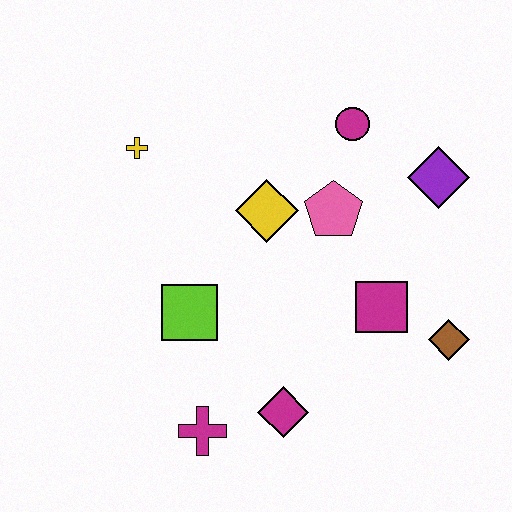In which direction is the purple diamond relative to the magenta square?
The purple diamond is above the magenta square.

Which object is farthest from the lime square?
The purple diamond is farthest from the lime square.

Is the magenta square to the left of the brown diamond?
Yes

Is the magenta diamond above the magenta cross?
Yes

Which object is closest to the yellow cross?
The yellow diamond is closest to the yellow cross.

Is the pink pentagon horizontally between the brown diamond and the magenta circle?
No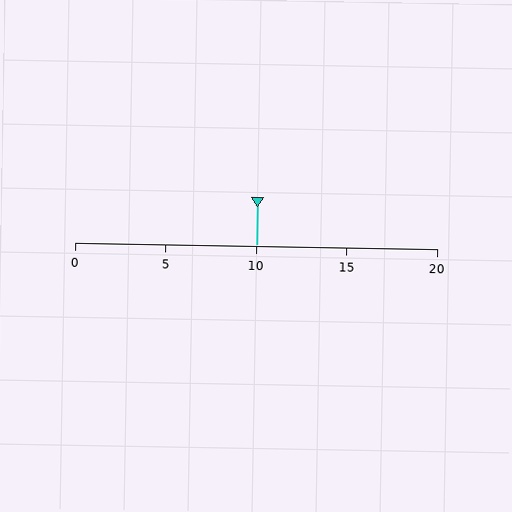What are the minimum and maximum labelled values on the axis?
The axis runs from 0 to 20.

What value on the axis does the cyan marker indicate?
The marker indicates approximately 10.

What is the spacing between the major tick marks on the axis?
The major ticks are spaced 5 apart.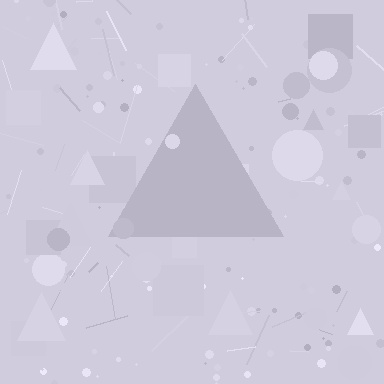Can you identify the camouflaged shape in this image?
The camouflaged shape is a triangle.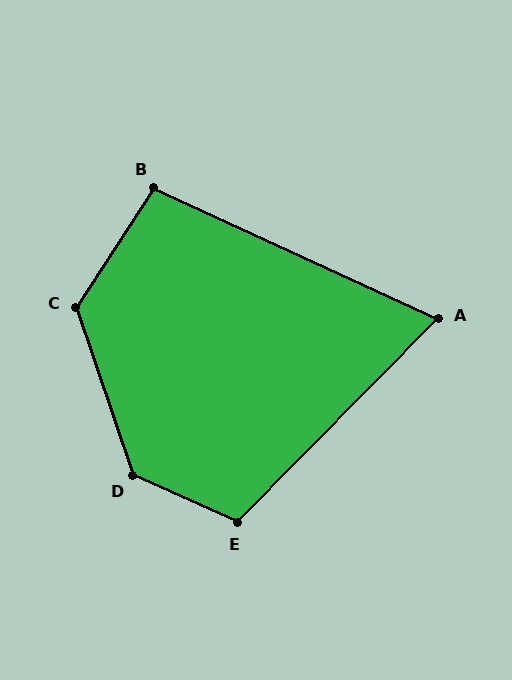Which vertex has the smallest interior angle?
A, at approximately 70 degrees.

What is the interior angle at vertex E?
Approximately 110 degrees (obtuse).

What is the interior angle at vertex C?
Approximately 128 degrees (obtuse).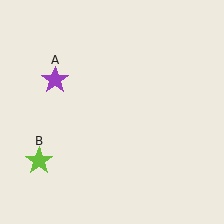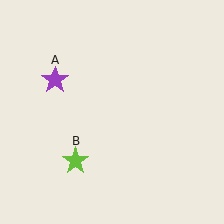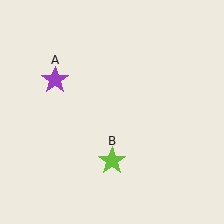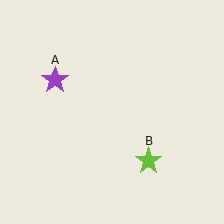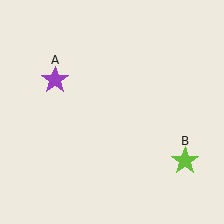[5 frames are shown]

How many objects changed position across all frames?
1 object changed position: lime star (object B).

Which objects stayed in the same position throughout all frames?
Purple star (object A) remained stationary.